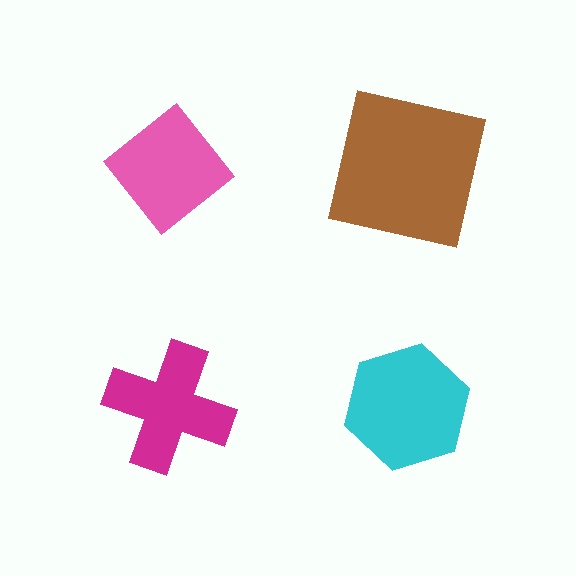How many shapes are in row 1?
2 shapes.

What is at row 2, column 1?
A magenta cross.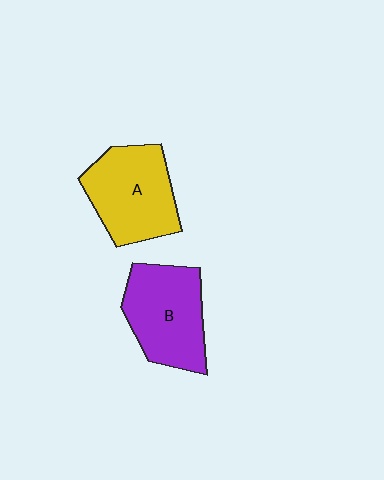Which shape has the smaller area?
Shape A (yellow).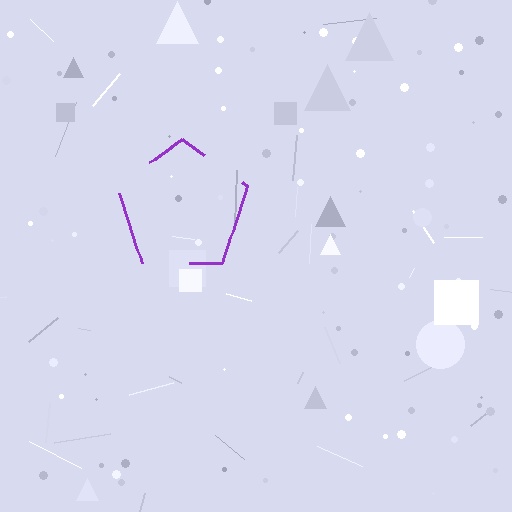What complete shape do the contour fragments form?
The contour fragments form a pentagon.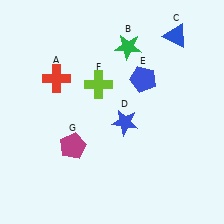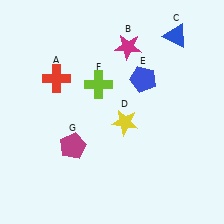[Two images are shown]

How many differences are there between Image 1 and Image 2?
There are 2 differences between the two images.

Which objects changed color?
B changed from green to magenta. D changed from blue to yellow.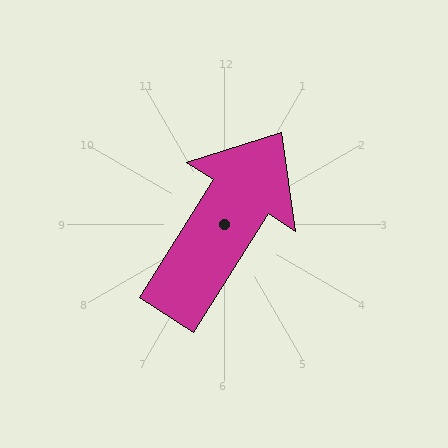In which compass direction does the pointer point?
Northeast.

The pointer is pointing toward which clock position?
Roughly 1 o'clock.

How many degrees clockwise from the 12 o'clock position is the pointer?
Approximately 32 degrees.